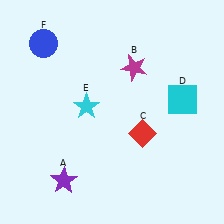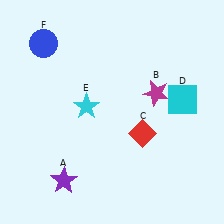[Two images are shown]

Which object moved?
The magenta star (B) moved down.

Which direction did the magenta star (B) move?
The magenta star (B) moved down.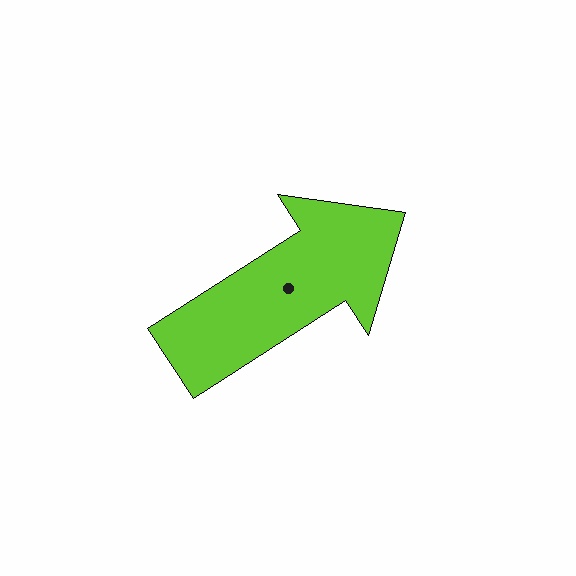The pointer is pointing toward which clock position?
Roughly 2 o'clock.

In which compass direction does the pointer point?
Northeast.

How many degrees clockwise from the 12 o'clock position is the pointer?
Approximately 57 degrees.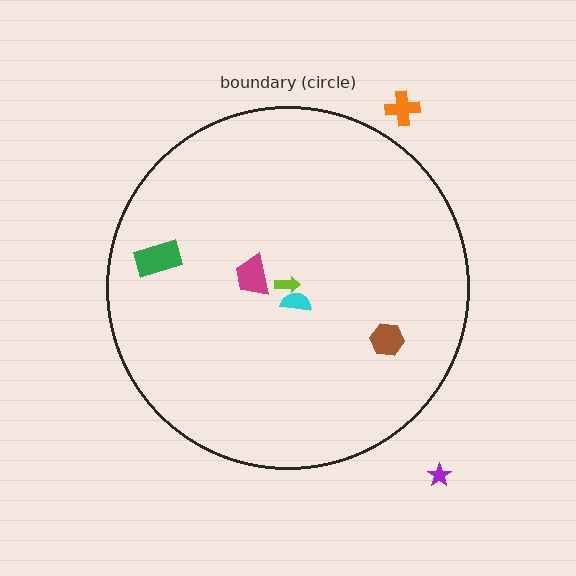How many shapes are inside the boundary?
5 inside, 2 outside.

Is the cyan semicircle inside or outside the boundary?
Inside.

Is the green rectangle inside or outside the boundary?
Inside.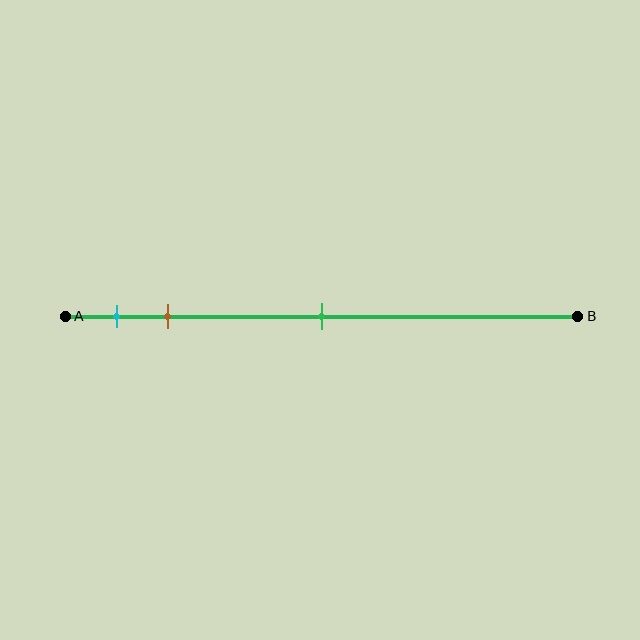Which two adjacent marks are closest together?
The cyan and brown marks are the closest adjacent pair.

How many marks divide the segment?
There are 3 marks dividing the segment.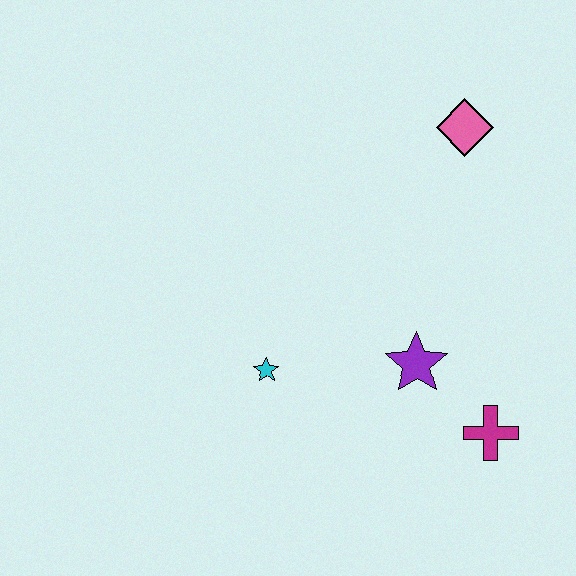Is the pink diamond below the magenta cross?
No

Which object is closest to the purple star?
The magenta cross is closest to the purple star.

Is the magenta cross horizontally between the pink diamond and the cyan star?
No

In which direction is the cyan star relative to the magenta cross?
The cyan star is to the left of the magenta cross.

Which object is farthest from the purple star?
The pink diamond is farthest from the purple star.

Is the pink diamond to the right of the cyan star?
Yes